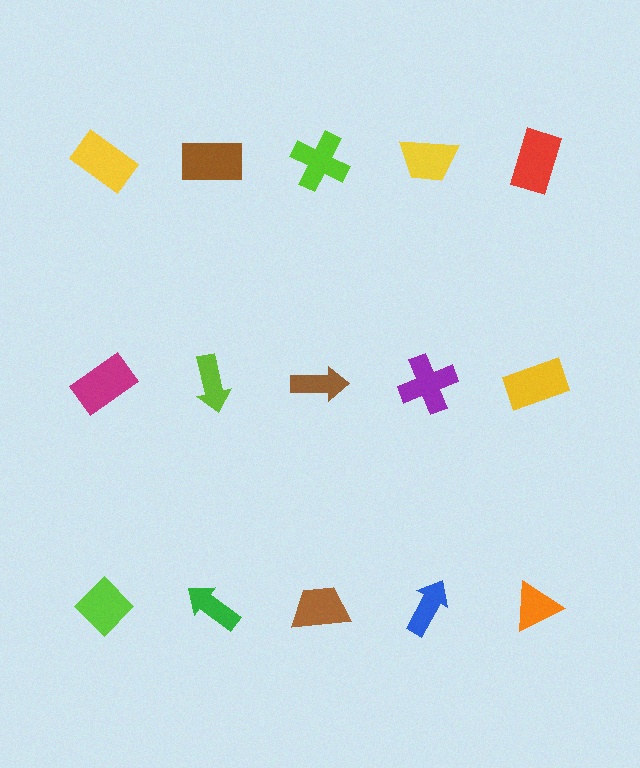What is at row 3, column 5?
An orange triangle.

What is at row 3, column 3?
A brown trapezoid.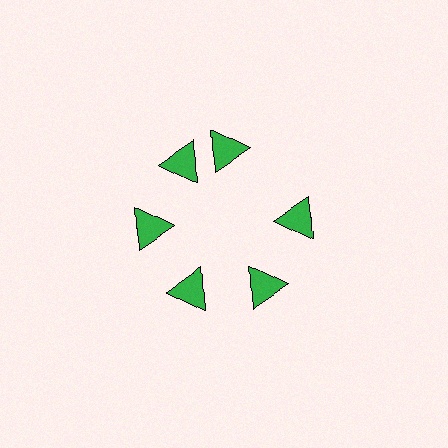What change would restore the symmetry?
The symmetry would be restored by rotating it back into even spacing with its neighbors so that all 6 triangles sit at equal angles and equal distance from the center.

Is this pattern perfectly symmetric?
No. The 6 green triangles are arranged in a ring, but one element near the 1 o'clock position is rotated out of alignment along the ring, breaking the 6-fold rotational symmetry.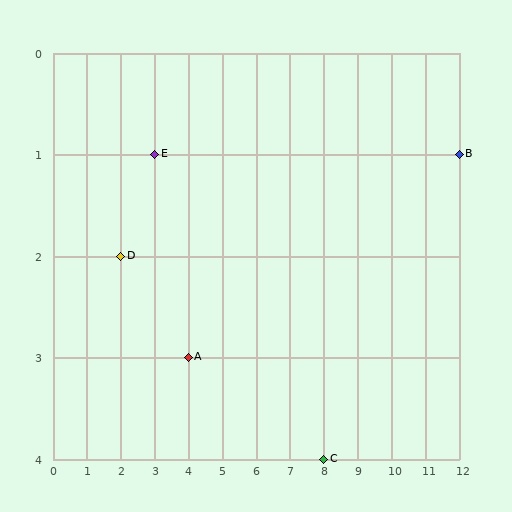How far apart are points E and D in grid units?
Points E and D are 1 column and 1 row apart (about 1.4 grid units diagonally).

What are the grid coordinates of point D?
Point D is at grid coordinates (2, 2).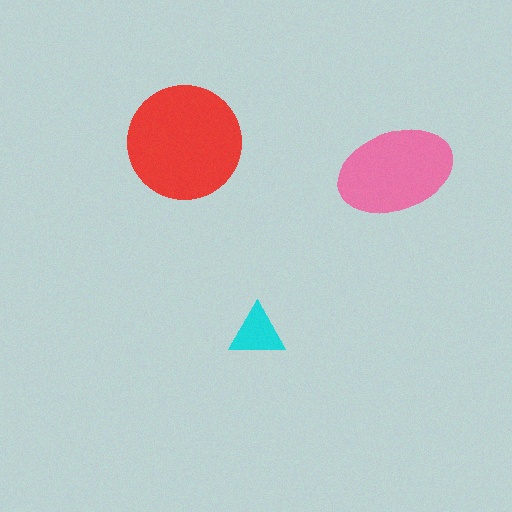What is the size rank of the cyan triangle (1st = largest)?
3rd.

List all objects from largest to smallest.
The red circle, the pink ellipse, the cyan triangle.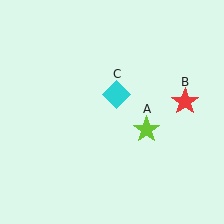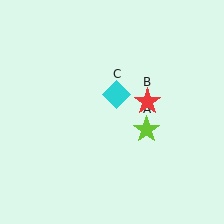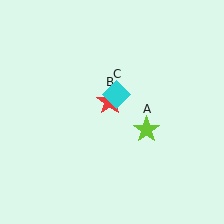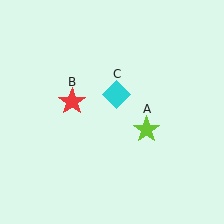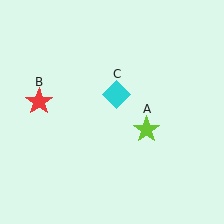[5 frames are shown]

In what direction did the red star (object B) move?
The red star (object B) moved left.